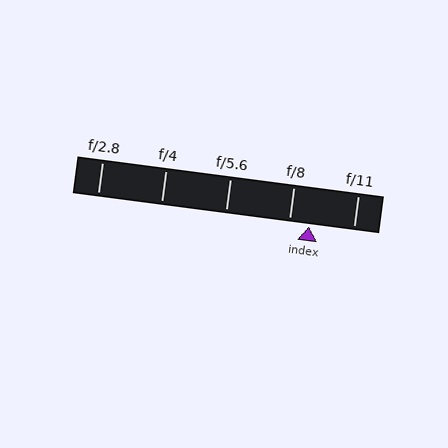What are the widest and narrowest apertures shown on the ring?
The widest aperture shown is f/2.8 and the narrowest is f/11.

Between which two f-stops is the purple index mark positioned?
The index mark is between f/8 and f/11.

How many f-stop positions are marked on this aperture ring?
There are 5 f-stop positions marked.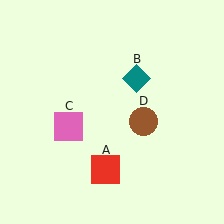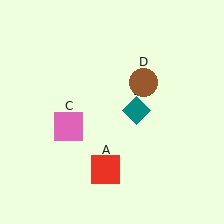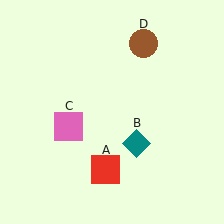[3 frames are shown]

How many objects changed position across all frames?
2 objects changed position: teal diamond (object B), brown circle (object D).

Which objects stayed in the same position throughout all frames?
Red square (object A) and pink square (object C) remained stationary.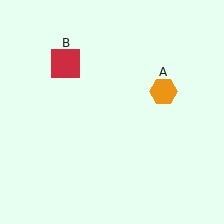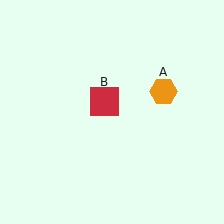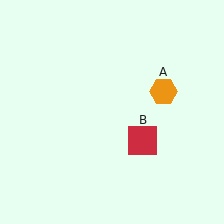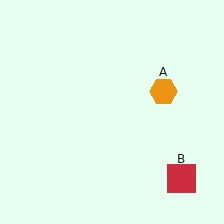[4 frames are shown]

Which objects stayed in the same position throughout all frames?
Orange hexagon (object A) remained stationary.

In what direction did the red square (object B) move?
The red square (object B) moved down and to the right.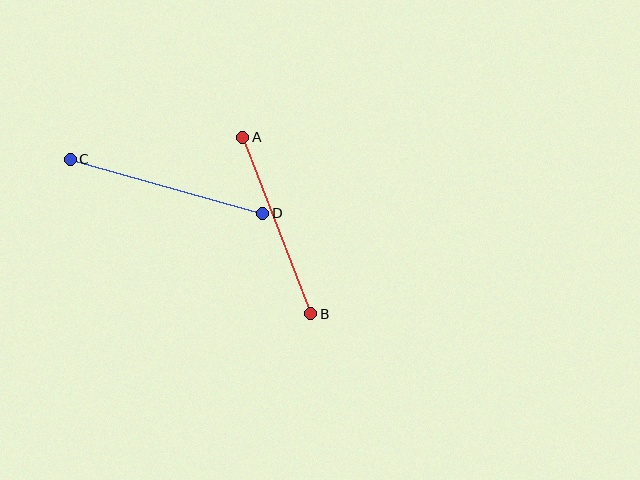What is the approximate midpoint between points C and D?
The midpoint is at approximately (167, 186) pixels.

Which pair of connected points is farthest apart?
Points C and D are farthest apart.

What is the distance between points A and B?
The distance is approximately 189 pixels.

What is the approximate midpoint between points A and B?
The midpoint is at approximately (277, 225) pixels.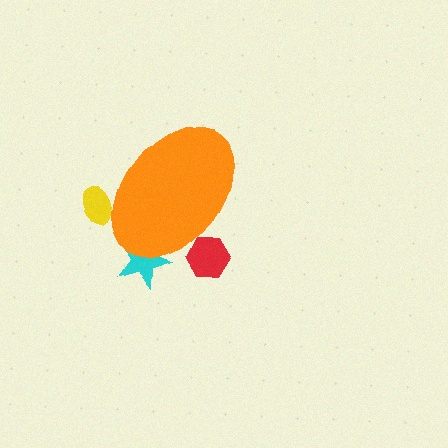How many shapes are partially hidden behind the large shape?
3 shapes are partially hidden.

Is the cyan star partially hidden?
Yes, the cyan star is partially hidden behind the orange ellipse.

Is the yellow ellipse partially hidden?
Yes, the yellow ellipse is partially hidden behind the orange ellipse.